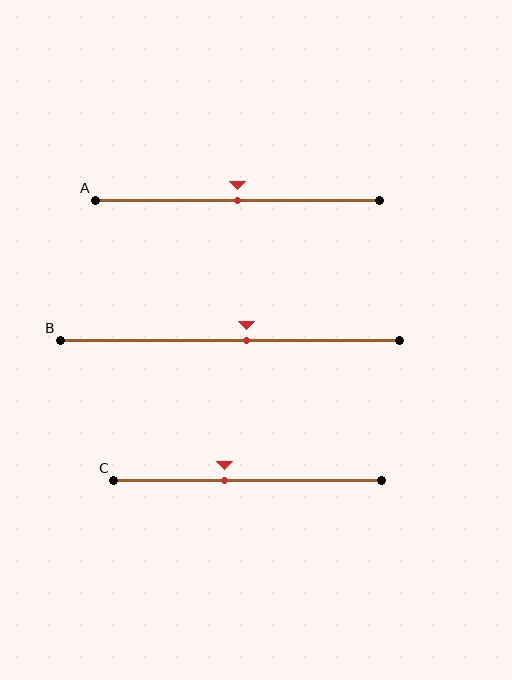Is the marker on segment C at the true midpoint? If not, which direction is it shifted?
No, the marker on segment C is shifted to the left by about 8% of the segment length.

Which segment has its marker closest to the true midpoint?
Segment A has its marker closest to the true midpoint.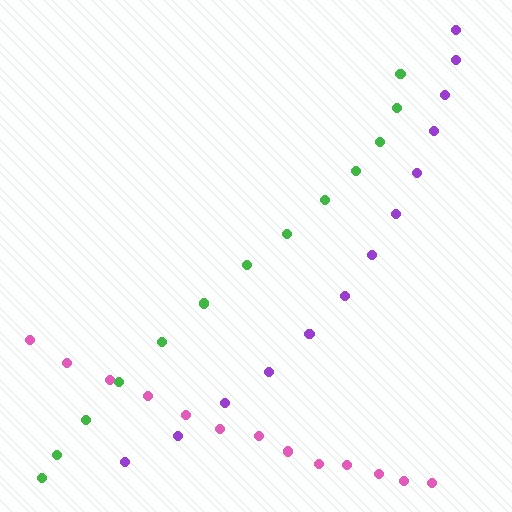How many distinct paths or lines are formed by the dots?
There are 3 distinct paths.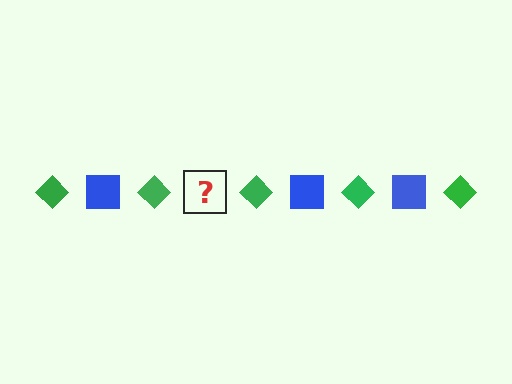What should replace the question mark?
The question mark should be replaced with a blue square.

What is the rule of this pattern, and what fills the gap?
The rule is that the pattern alternates between green diamond and blue square. The gap should be filled with a blue square.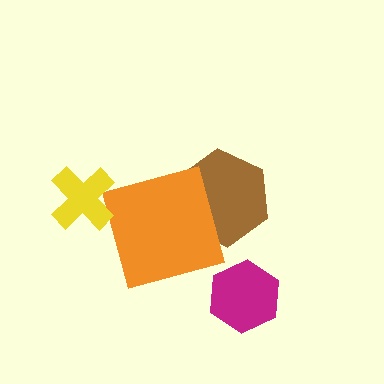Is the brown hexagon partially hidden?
Yes, it is partially covered by another shape.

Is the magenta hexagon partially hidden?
No, no other shape covers it.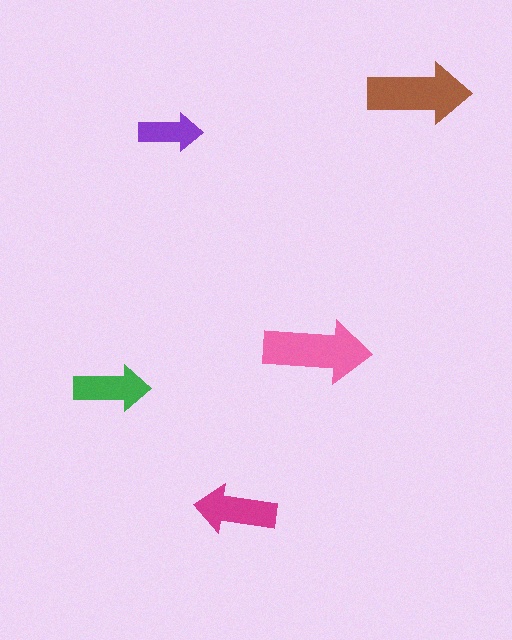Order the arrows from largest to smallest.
the pink one, the brown one, the magenta one, the green one, the purple one.